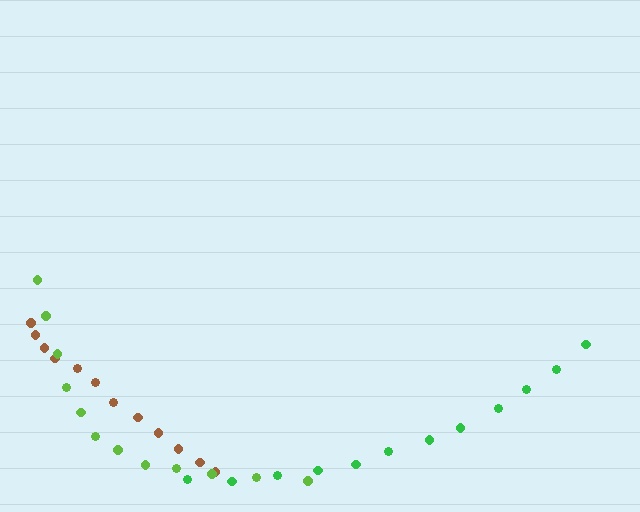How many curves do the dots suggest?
There are 3 distinct paths.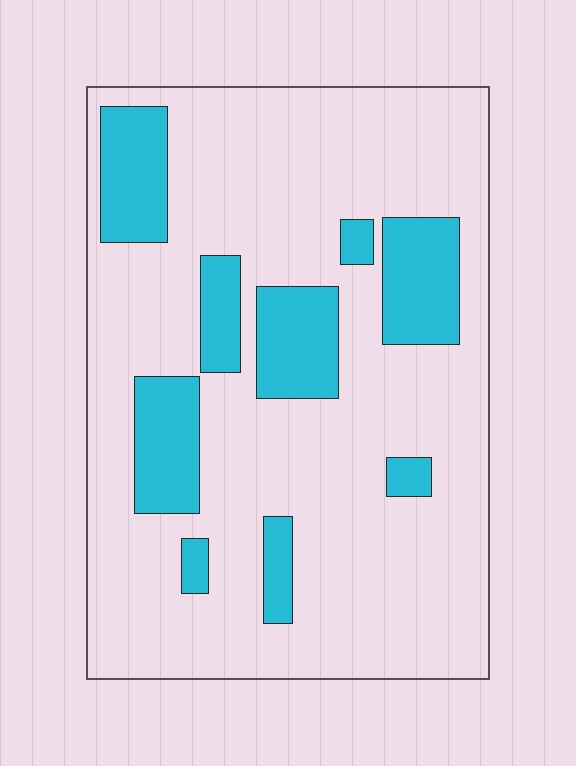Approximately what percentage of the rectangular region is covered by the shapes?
Approximately 20%.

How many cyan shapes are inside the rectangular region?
9.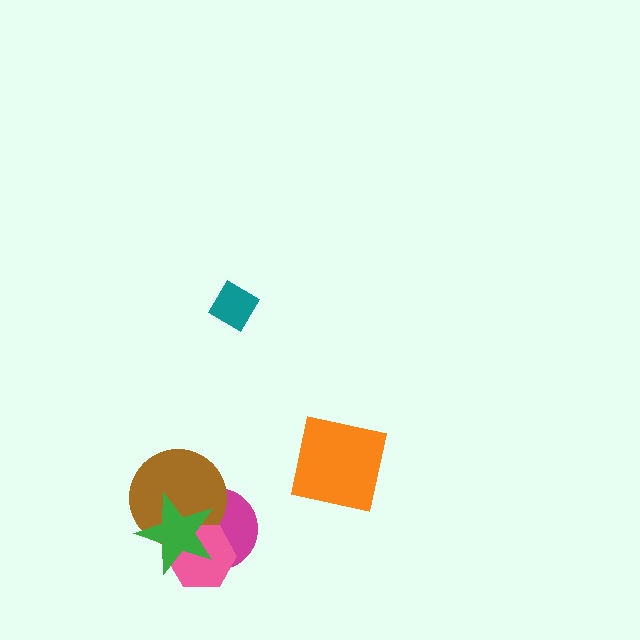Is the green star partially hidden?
No, no other shape covers it.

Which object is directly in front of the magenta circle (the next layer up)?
The brown circle is directly in front of the magenta circle.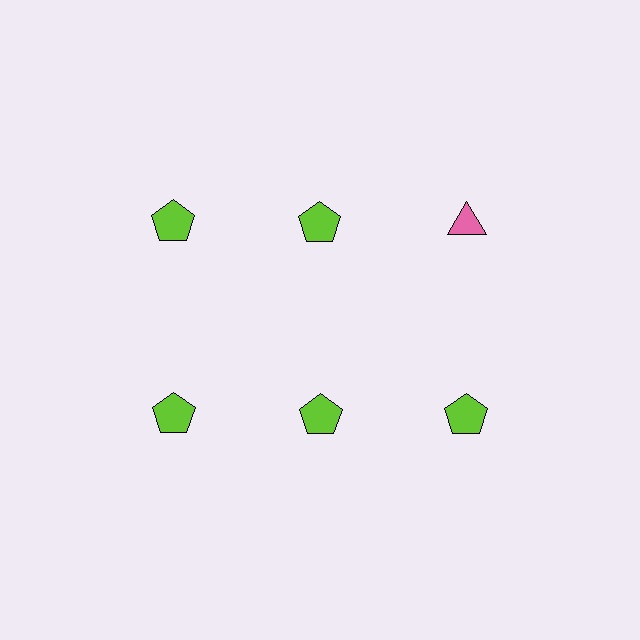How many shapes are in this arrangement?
There are 6 shapes arranged in a grid pattern.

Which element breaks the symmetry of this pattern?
The pink triangle in the top row, center column breaks the symmetry. All other shapes are lime pentagons.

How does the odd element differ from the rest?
It differs in both color (pink instead of lime) and shape (triangle instead of pentagon).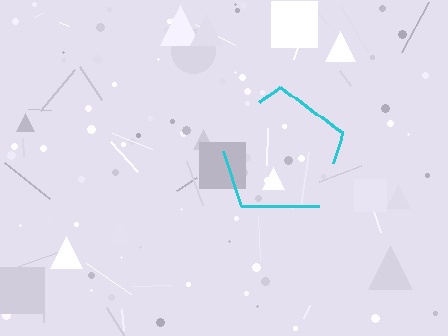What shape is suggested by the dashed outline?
The dashed outline suggests a pentagon.